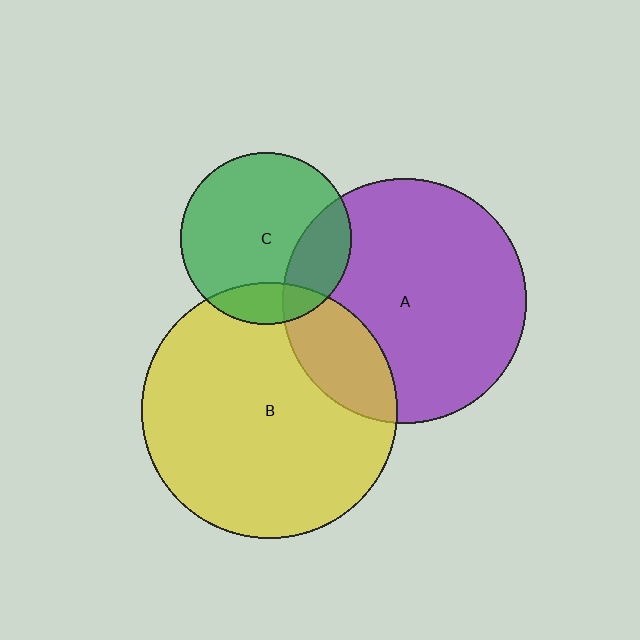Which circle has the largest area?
Circle B (yellow).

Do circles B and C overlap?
Yes.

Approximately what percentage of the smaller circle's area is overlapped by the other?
Approximately 15%.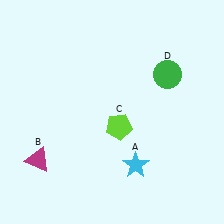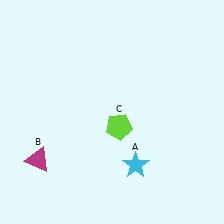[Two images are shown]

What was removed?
The green circle (D) was removed in Image 2.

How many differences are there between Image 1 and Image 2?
There is 1 difference between the two images.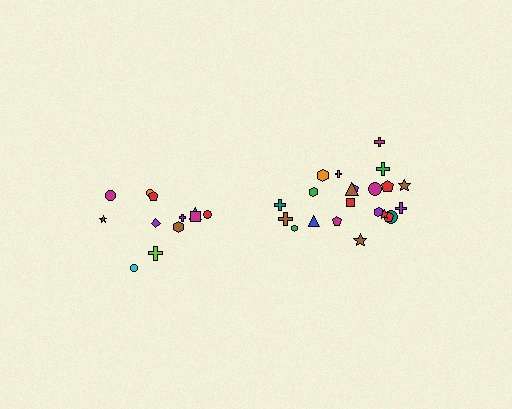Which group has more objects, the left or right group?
The right group.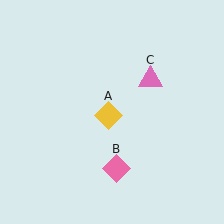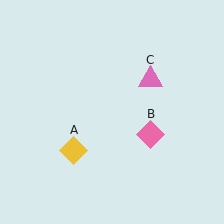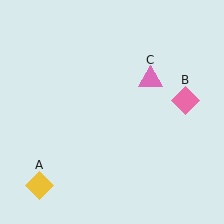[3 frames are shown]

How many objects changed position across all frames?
2 objects changed position: yellow diamond (object A), pink diamond (object B).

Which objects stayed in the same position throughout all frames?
Pink triangle (object C) remained stationary.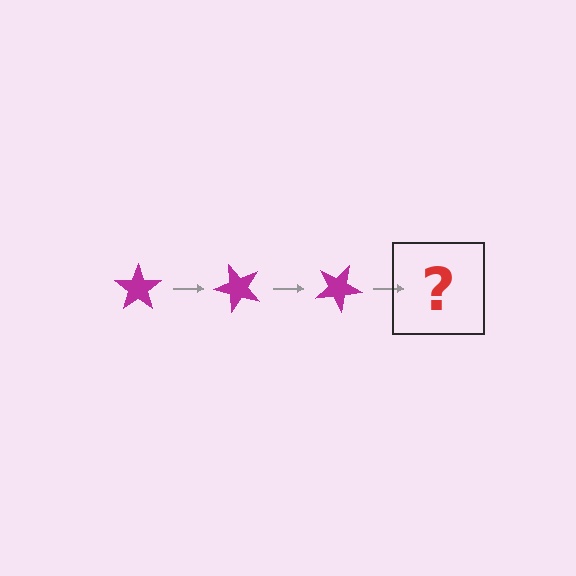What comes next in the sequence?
The next element should be a magenta star rotated 150 degrees.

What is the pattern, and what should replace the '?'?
The pattern is that the star rotates 50 degrees each step. The '?' should be a magenta star rotated 150 degrees.